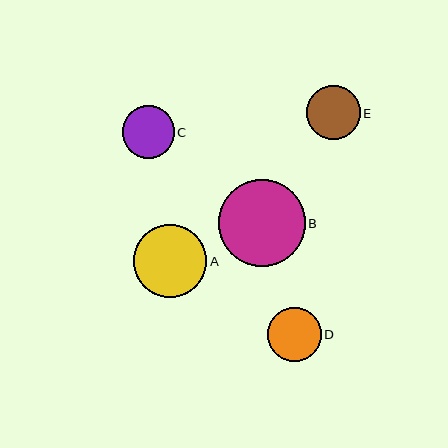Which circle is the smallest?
Circle C is the smallest with a size of approximately 52 pixels.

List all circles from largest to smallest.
From largest to smallest: B, A, D, E, C.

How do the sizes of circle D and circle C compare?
Circle D and circle C are approximately the same size.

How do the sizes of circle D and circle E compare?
Circle D and circle E are approximately the same size.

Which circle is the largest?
Circle B is the largest with a size of approximately 86 pixels.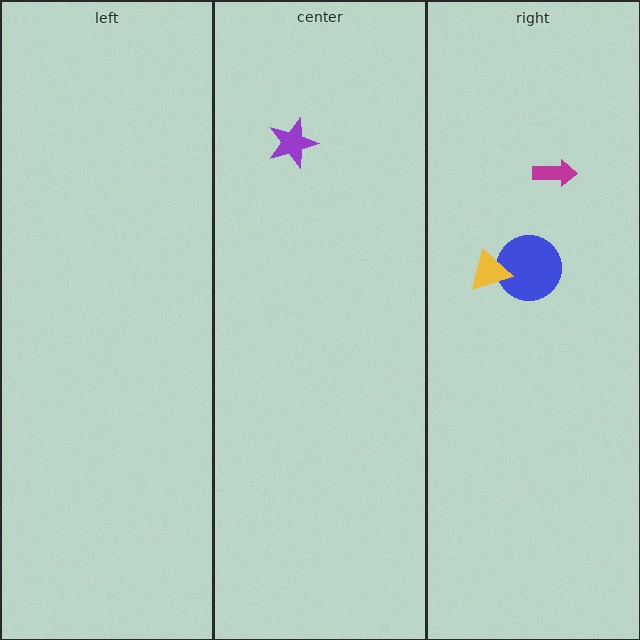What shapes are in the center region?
The purple star.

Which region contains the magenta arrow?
The right region.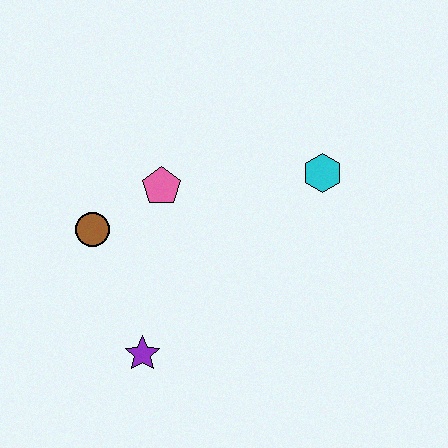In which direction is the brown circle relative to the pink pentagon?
The brown circle is to the left of the pink pentagon.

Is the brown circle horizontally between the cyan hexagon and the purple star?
No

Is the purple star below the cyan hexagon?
Yes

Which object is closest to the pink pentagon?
The brown circle is closest to the pink pentagon.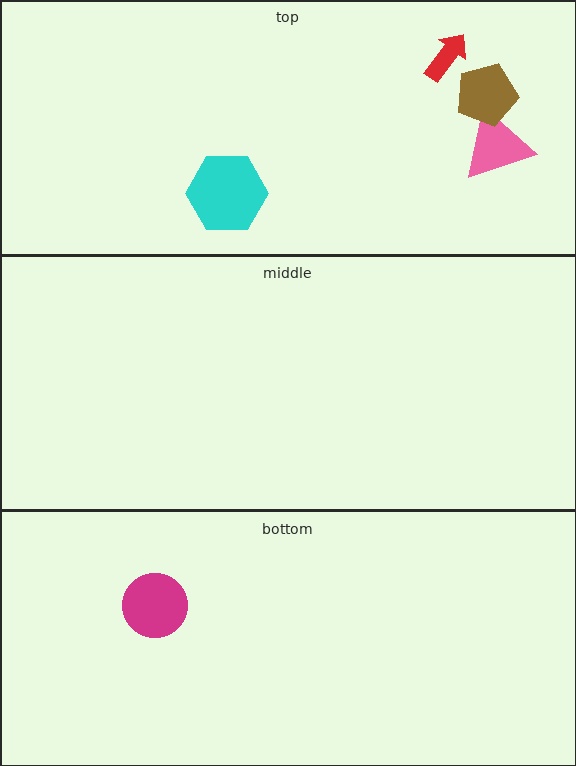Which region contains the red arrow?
The top region.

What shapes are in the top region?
The pink triangle, the brown pentagon, the cyan hexagon, the red arrow.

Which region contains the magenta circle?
The bottom region.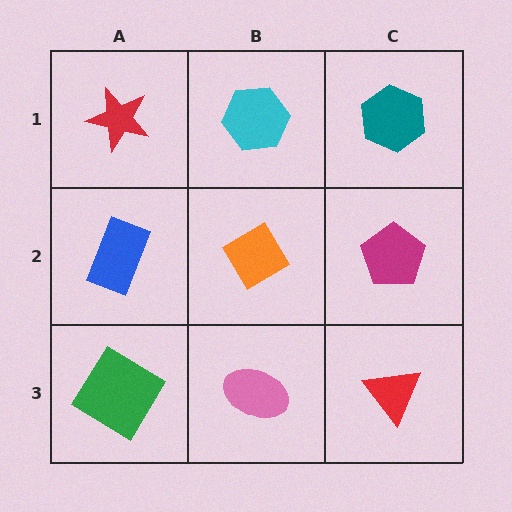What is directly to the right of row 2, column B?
A magenta pentagon.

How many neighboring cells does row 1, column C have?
2.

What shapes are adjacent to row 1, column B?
An orange diamond (row 2, column B), a red star (row 1, column A), a teal hexagon (row 1, column C).